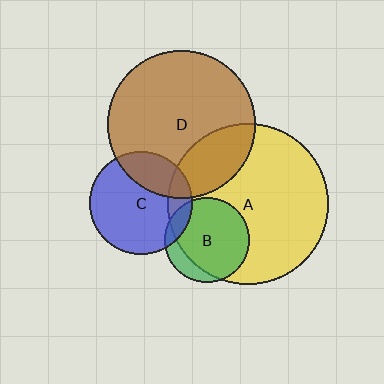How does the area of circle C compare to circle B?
Approximately 1.4 times.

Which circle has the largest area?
Circle A (yellow).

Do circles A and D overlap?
Yes.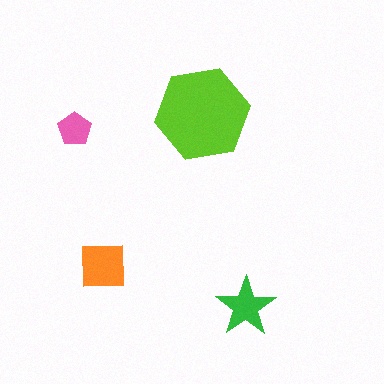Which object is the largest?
The lime hexagon.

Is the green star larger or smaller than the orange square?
Smaller.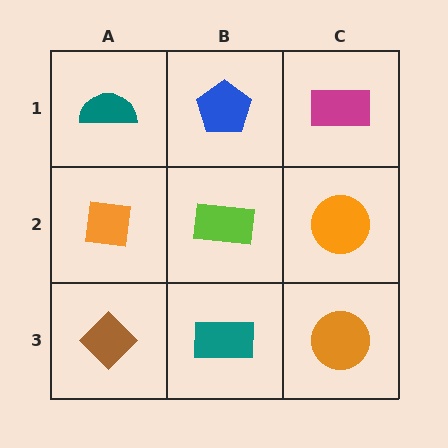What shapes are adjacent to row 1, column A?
An orange square (row 2, column A), a blue pentagon (row 1, column B).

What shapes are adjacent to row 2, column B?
A blue pentagon (row 1, column B), a teal rectangle (row 3, column B), an orange square (row 2, column A), an orange circle (row 2, column C).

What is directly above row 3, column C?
An orange circle.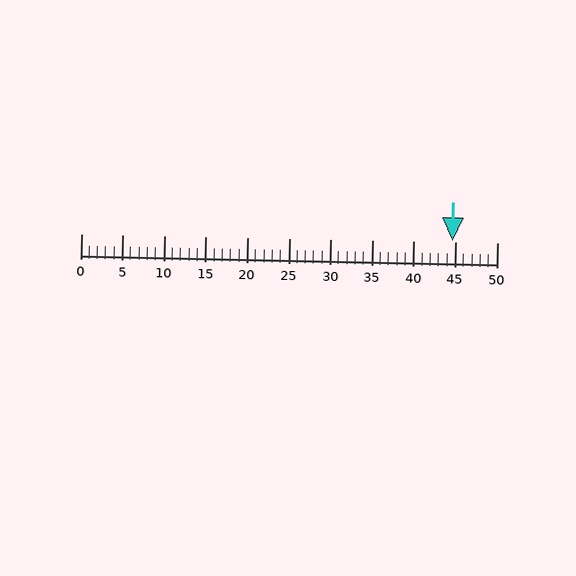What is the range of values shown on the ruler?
The ruler shows values from 0 to 50.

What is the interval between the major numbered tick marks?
The major tick marks are spaced 5 units apart.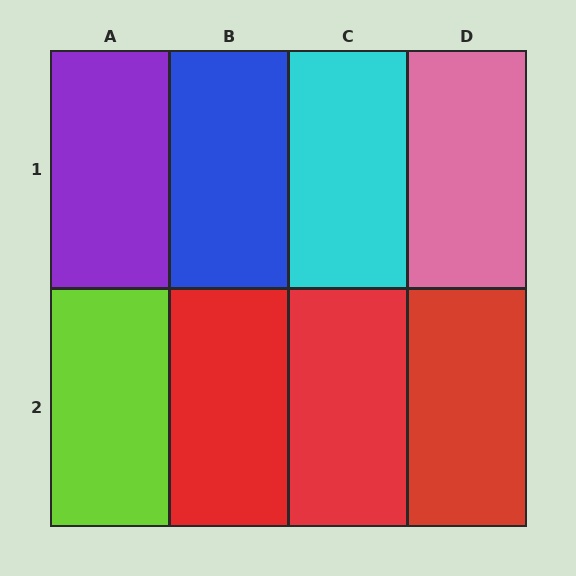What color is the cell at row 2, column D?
Red.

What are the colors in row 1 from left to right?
Purple, blue, cyan, pink.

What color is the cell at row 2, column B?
Red.